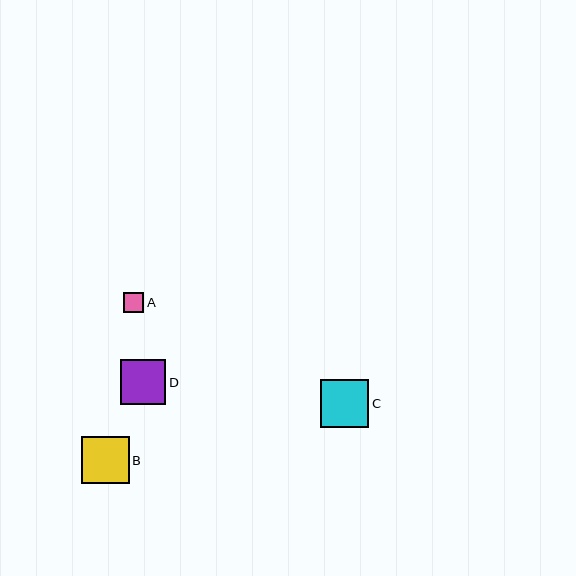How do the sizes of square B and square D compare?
Square B and square D are approximately the same size.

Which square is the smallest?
Square A is the smallest with a size of approximately 21 pixels.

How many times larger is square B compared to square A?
Square B is approximately 2.3 times the size of square A.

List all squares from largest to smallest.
From largest to smallest: C, B, D, A.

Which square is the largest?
Square C is the largest with a size of approximately 48 pixels.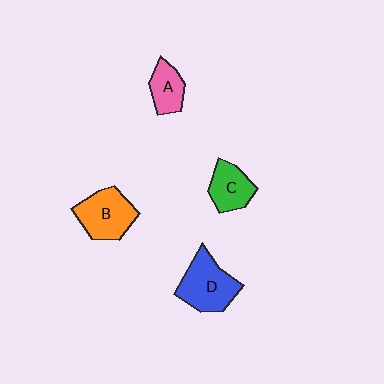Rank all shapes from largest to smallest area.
From largest to smallest: D (blue), B (orange), C (green), A (pink).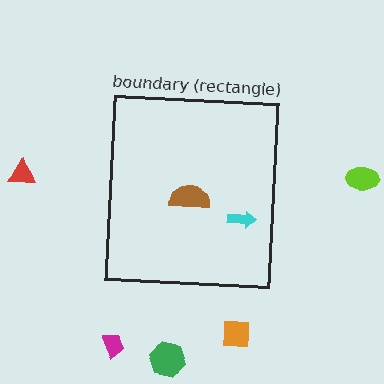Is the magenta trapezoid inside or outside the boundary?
Outside.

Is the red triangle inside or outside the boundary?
Outside.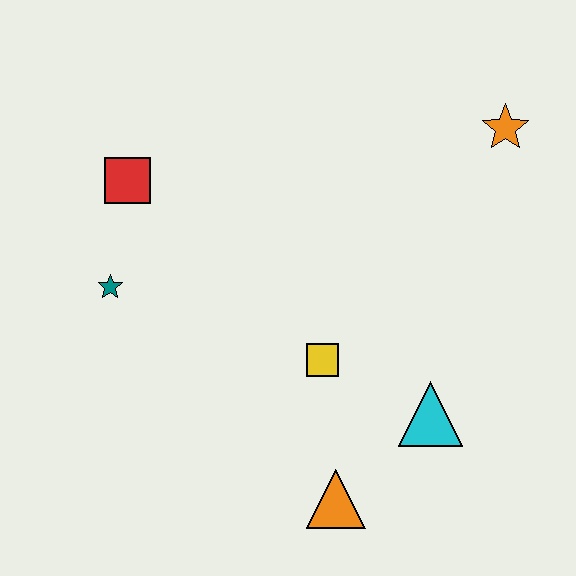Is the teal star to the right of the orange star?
No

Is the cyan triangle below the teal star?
Yes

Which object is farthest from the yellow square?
The orange star is farthest from the yellow square.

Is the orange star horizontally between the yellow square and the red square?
No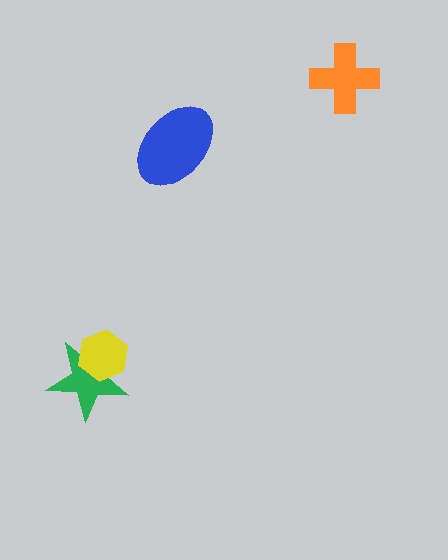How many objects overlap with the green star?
1 object overlaps with the green star.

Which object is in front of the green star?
The yellow hexagon is in front of the green star.